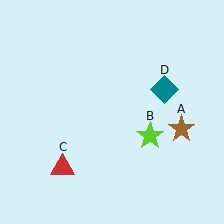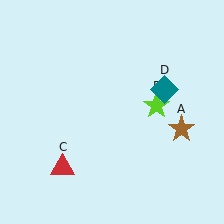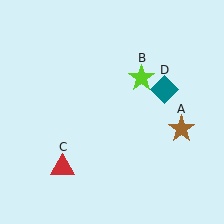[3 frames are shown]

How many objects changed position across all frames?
1 object changed position: lime star (object B).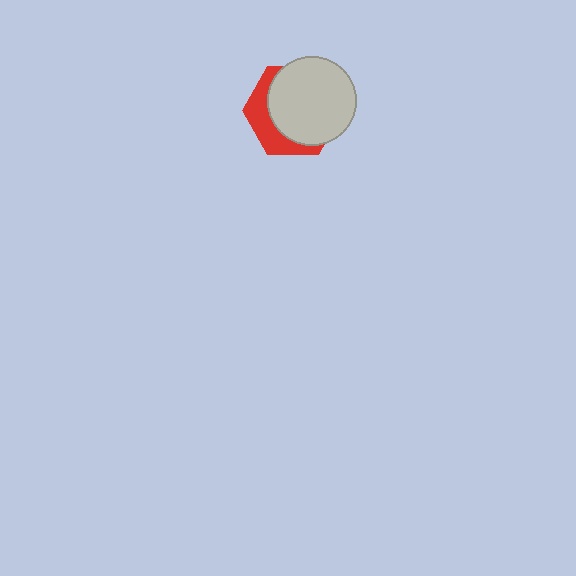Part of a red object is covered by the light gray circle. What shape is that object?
It is a hexagon.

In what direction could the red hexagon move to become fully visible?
The red hexagon could move toward the lower-left. That would shift it out from behind the light gray circle entirely.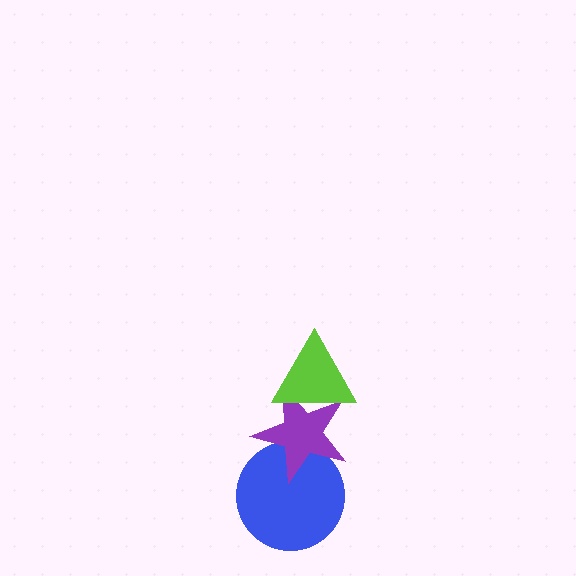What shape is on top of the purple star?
The lime triangle is on top of the purple star.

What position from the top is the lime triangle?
The lime triangle is 1st from the top.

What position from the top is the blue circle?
The blue circle is 3rd from the top.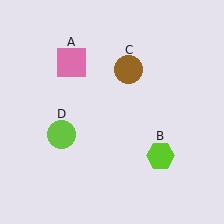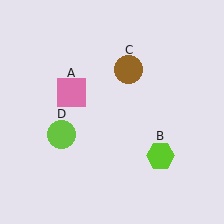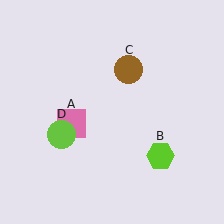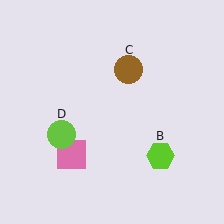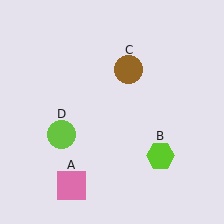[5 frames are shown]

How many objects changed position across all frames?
1 object changed position: pink square (object A).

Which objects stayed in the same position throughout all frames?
Lime hexagon (object B) and brown circle (object C) and lime circle (object D) remained stationary.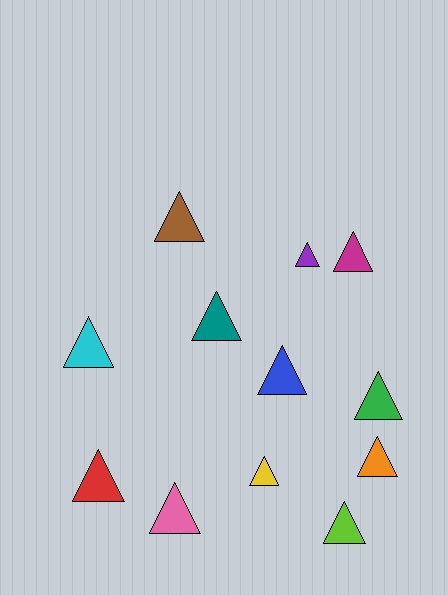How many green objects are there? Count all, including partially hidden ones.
There is 1 green object.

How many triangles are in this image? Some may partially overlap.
There are 12 triangles.